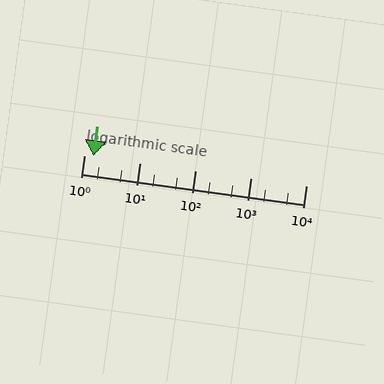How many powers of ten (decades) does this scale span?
The scale spans 4 decades, from 1 to 10000.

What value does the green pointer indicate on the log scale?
The pointer indicates approximately 1.5.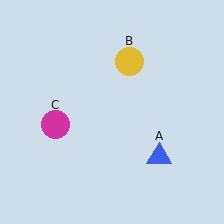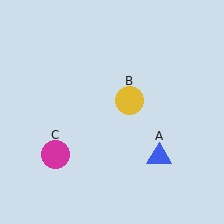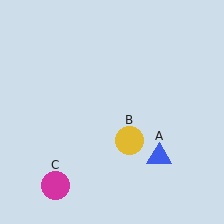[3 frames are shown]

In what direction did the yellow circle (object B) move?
The yellow circle (object B) moved down.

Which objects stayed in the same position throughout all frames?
Blue triangle (object A) remained stationary.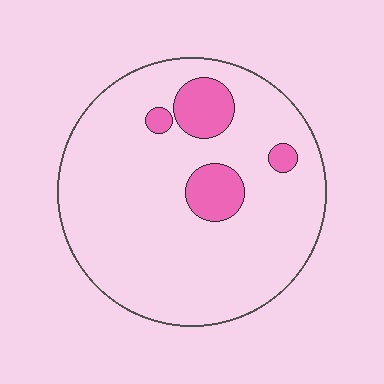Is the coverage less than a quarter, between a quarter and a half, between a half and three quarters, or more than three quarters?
Less than a quarter.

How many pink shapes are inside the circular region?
4.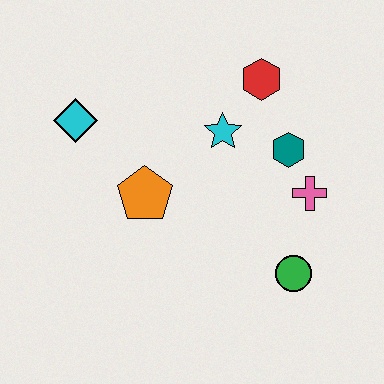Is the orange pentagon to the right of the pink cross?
No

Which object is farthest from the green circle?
The cyan diamond is farthest from the green circle.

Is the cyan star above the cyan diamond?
No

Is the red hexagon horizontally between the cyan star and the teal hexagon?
Yes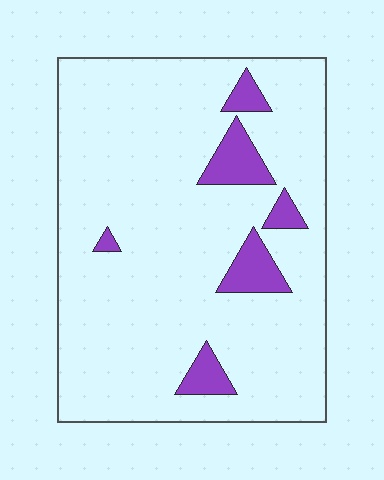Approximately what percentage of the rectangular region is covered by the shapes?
Approximately 10%.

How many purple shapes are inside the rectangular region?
6.